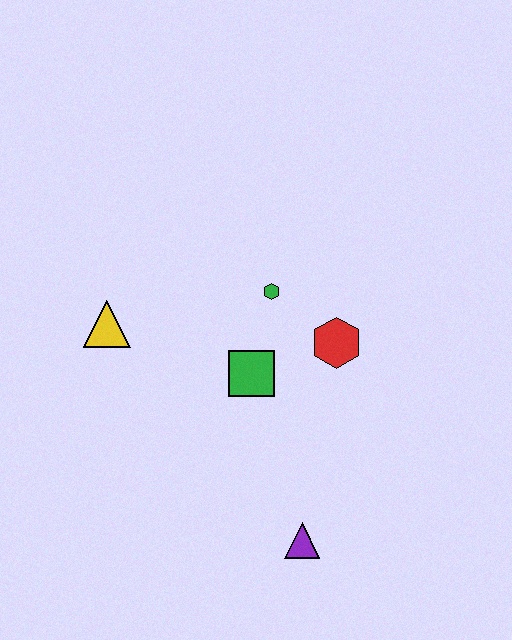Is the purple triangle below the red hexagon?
Yes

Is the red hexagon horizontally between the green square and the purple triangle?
No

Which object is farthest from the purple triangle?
The yellow triangle is farthest from the purple triangle.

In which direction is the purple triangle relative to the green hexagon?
The purple triangle is below the green hexagon.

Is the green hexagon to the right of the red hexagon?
No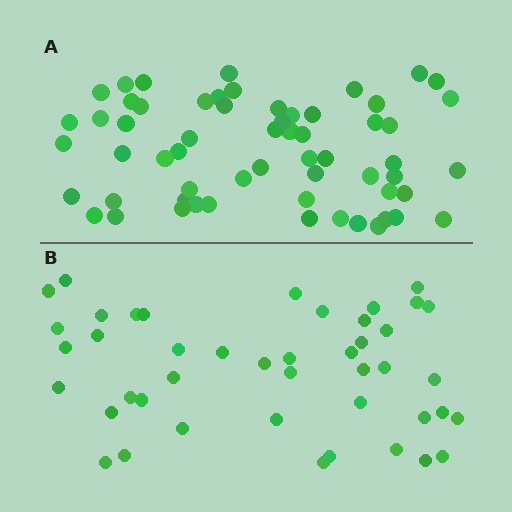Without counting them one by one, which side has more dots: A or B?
Region A (the top region) has more dots.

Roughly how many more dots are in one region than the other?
Region A has approximately 15 more dots than region B.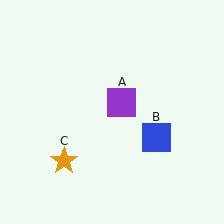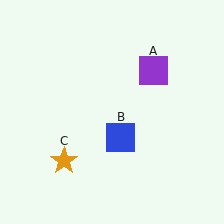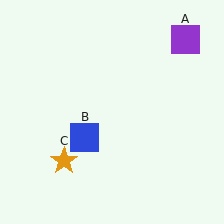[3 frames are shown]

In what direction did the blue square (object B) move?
The blue square (object B) moved left.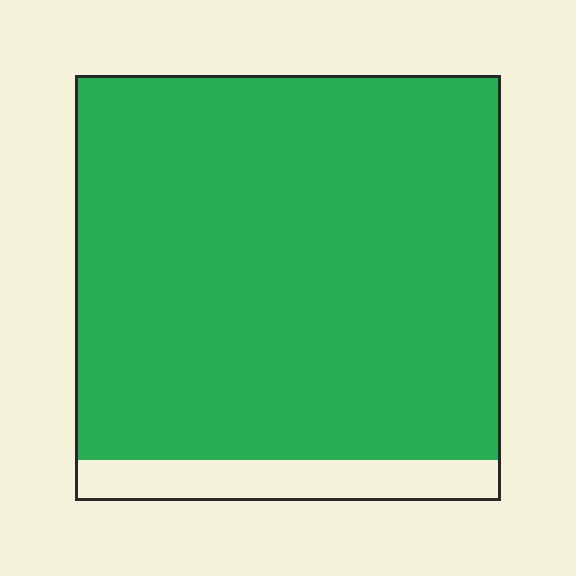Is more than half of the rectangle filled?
Yes.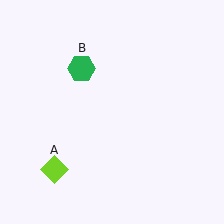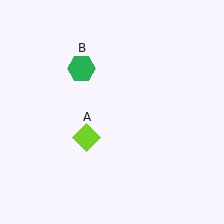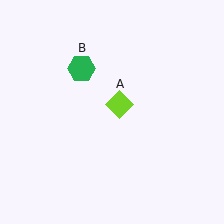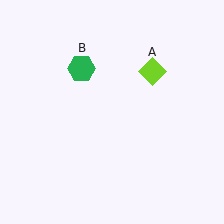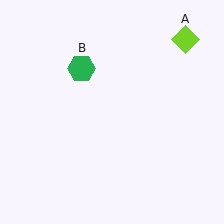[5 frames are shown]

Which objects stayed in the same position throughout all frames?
Green hexagon (object B) remained stationary.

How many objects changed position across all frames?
1 object changed position: lime diamond (object A).